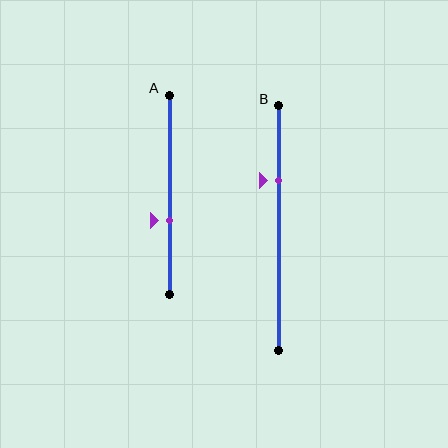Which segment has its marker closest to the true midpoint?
Segment A has its marker closest to the true midpoint.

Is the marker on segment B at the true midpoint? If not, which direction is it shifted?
No, the marker on segment B is shifted upward by about 20% of the segment length.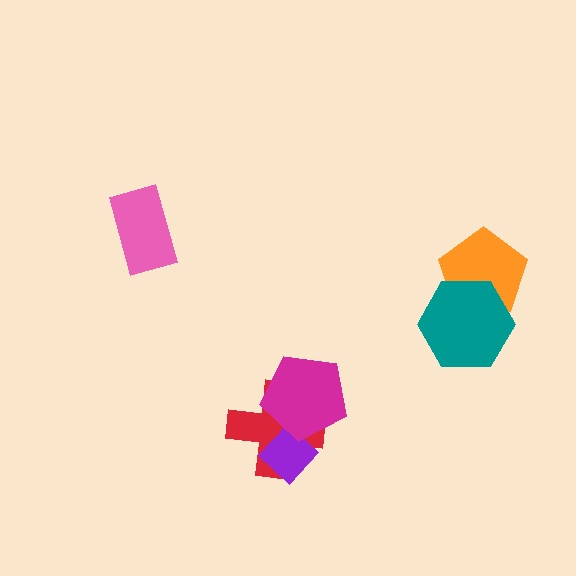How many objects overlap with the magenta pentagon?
2 objects overlap with the magenta pentagon.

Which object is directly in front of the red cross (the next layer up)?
The purple diamond is directly in front of the red cross.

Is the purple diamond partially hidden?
Yes, it is partially covered by another shape.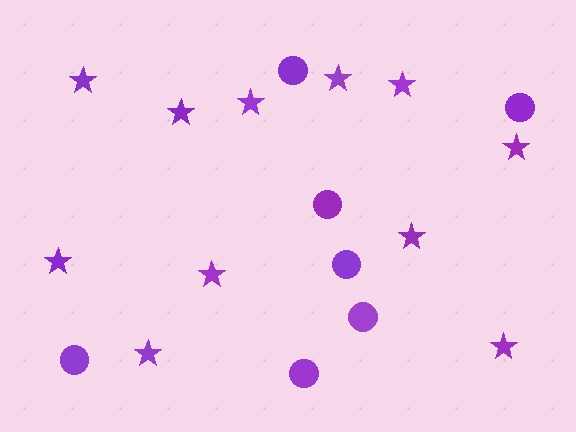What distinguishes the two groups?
There are 2 groups: one group of circles (7) and one group of stars (11).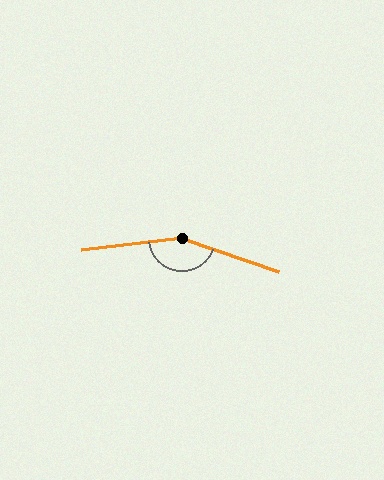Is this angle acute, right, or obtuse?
It is obtuse.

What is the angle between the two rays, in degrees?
Approximately 154 degrees.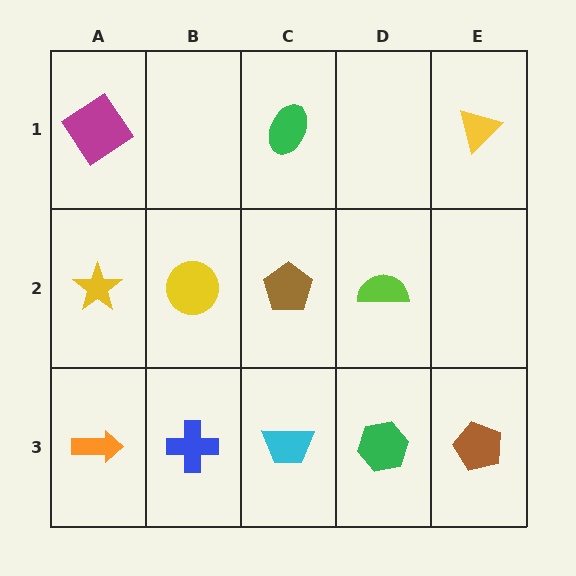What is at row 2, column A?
A yellow star.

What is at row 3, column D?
A green hexagon.